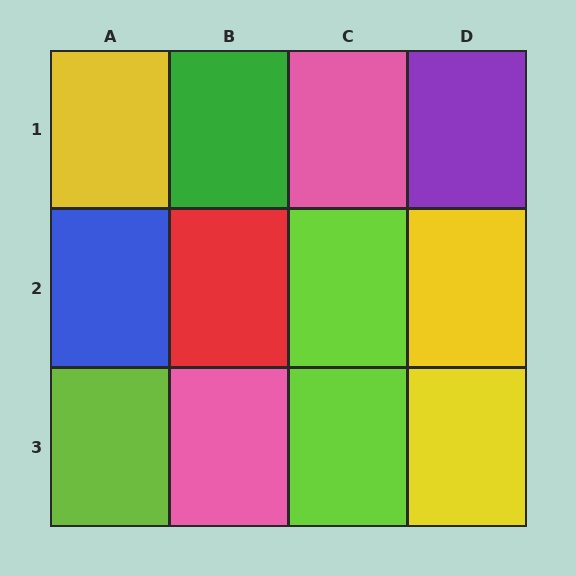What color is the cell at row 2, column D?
Yellow.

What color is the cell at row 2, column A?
Blue.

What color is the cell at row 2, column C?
Lime.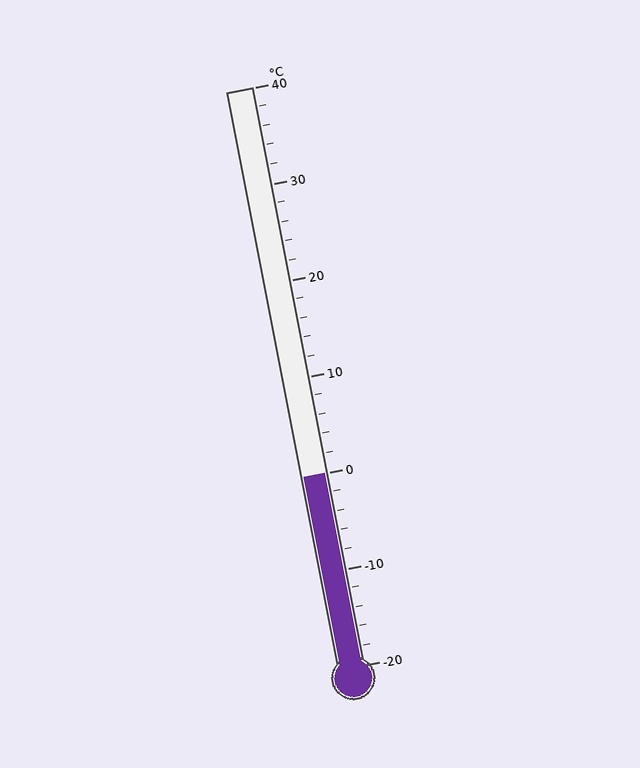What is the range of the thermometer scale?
The thermometer scale ranges from -20°C to 40°C.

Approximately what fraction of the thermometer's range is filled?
The thermometer is filled to approximately 35% of its range.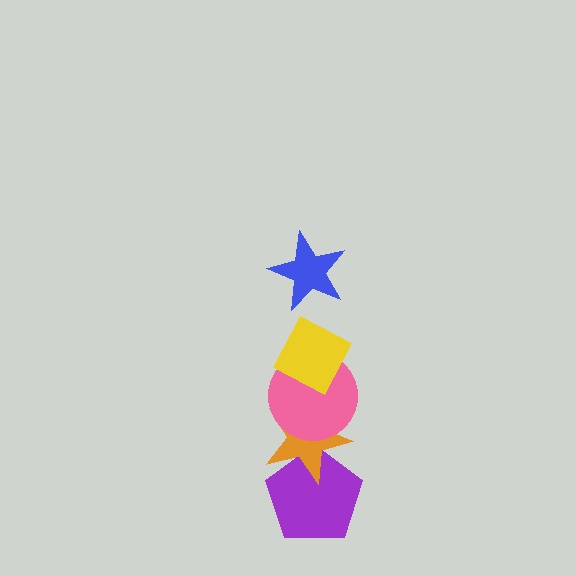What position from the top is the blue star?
The blue star is 1st from the top.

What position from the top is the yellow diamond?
The yellow diamond is 2nd from the top.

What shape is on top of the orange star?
The pink circle is on top of the orange star.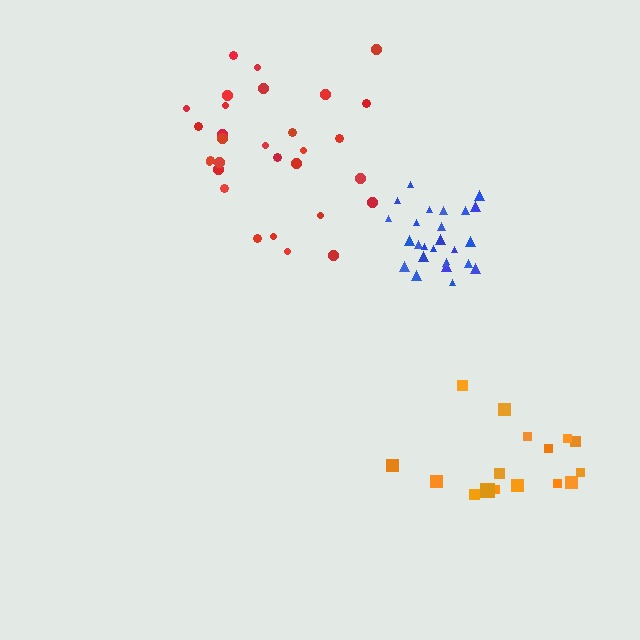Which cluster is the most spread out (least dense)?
Orange.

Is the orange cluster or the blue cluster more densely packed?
Blue.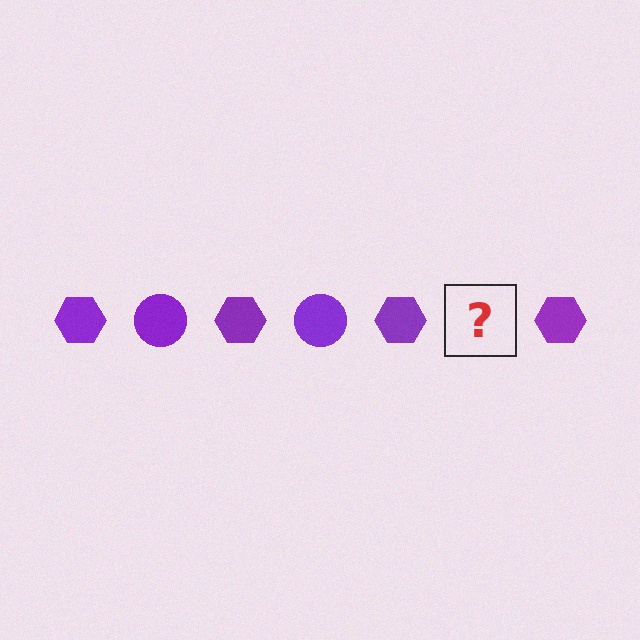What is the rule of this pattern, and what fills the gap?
The rule is that the pattern cycles through hexagon, circle shapes in purple. The gap should be filled with a purple circle.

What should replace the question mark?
The question mark should be replaced with a purple circle.